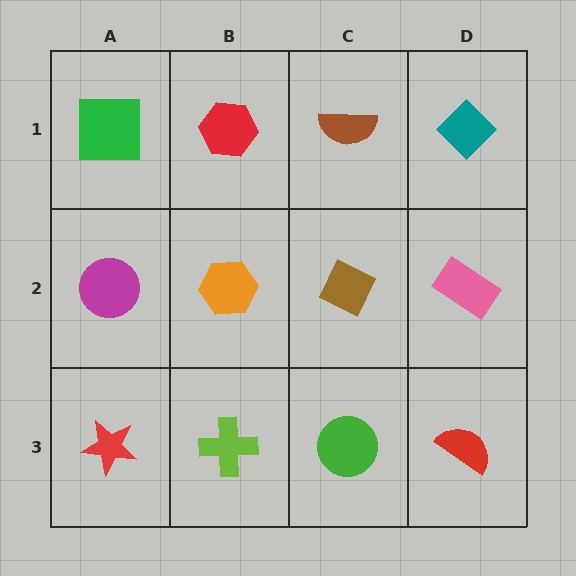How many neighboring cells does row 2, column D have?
3.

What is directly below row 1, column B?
An orange hexagon.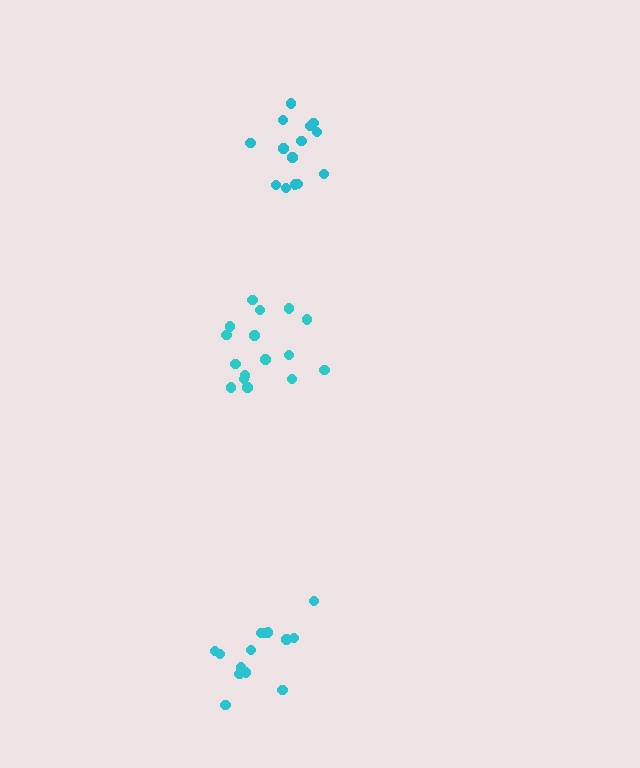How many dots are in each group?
Group 1: 14 dots, Group 2: 14 dots, Group 3: 16 dots (44 total).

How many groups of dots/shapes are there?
There are 3 groups.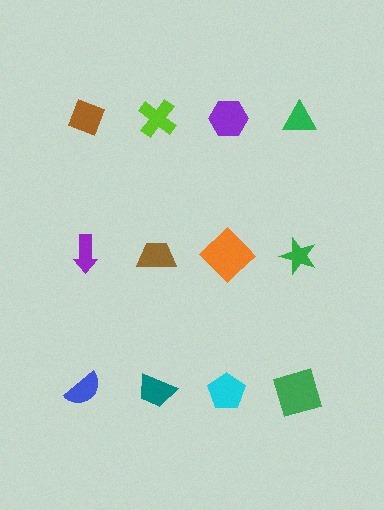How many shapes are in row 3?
4 shapes.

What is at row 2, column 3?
An orange diamond.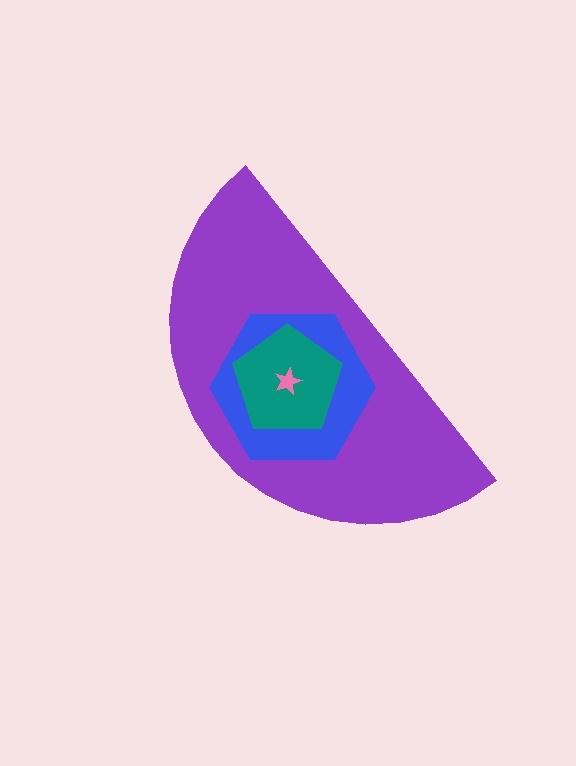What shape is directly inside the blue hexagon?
The teal pentagon.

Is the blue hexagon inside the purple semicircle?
Yes.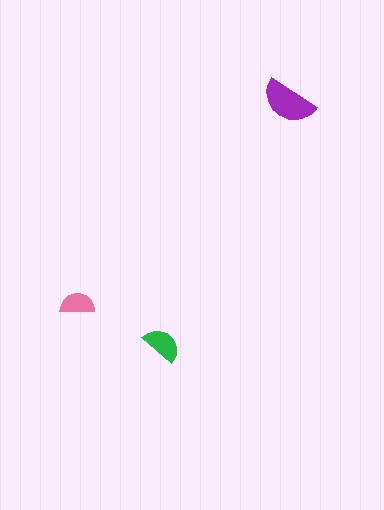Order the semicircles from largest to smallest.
the purple one, the green one, the pink one.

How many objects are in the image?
There are 3 objects in the image.